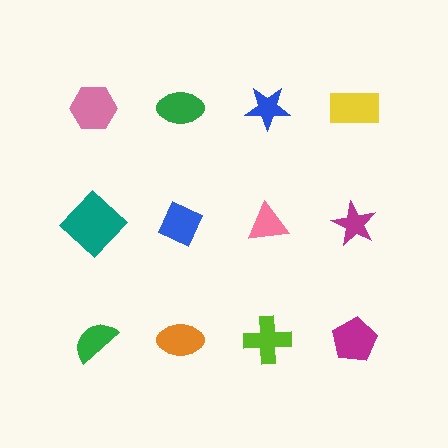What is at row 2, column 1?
A teal diamond.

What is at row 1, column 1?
A pink hexagon.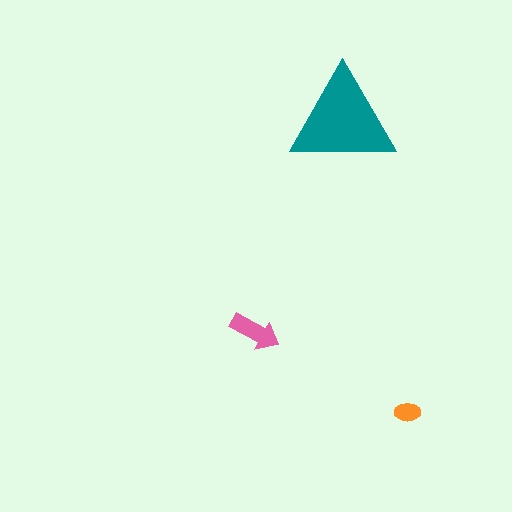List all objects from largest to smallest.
The teal triangle, the pink arrow, the orange ellipse.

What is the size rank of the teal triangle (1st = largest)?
1st.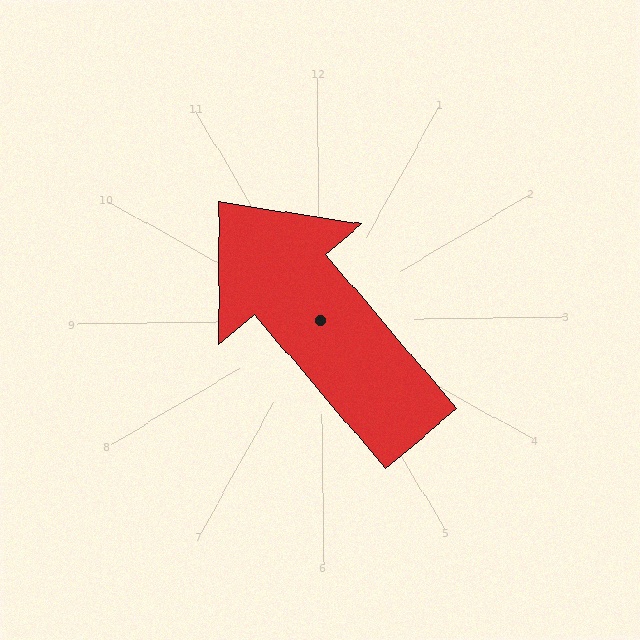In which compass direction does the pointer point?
Northwest.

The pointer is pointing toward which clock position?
Roughly 11 o'clock.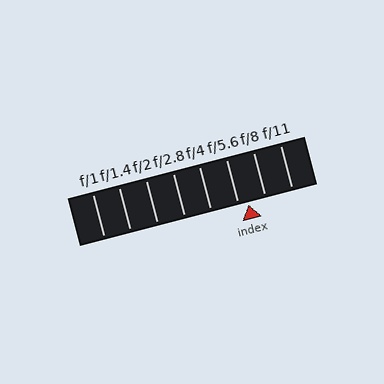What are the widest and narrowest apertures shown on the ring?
The widest aperture shown is f/1 and the narrowest is f/11.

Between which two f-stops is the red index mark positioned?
The index mark is between f/5.6 and f/8.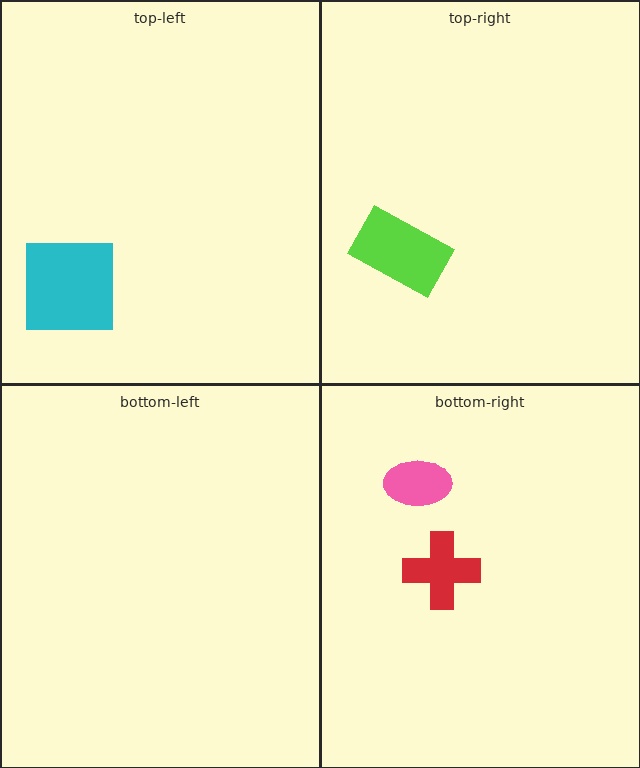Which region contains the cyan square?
The top-left region.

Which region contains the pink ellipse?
The bottom-right region.